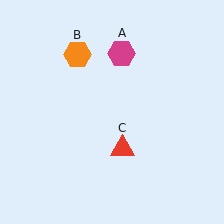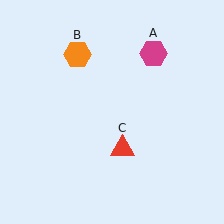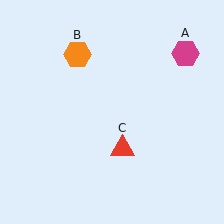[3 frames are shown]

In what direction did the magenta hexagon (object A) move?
The magenta hexagon (object A) moved right.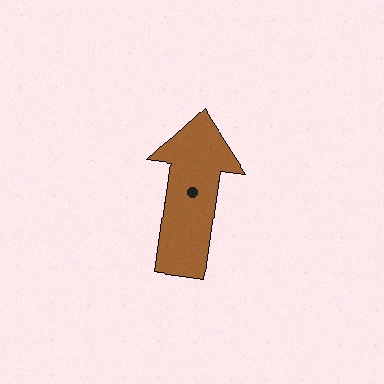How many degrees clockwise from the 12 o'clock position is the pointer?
Approximately 8 degrees.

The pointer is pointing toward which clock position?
Roughly 12 o'clock.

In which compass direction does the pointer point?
North.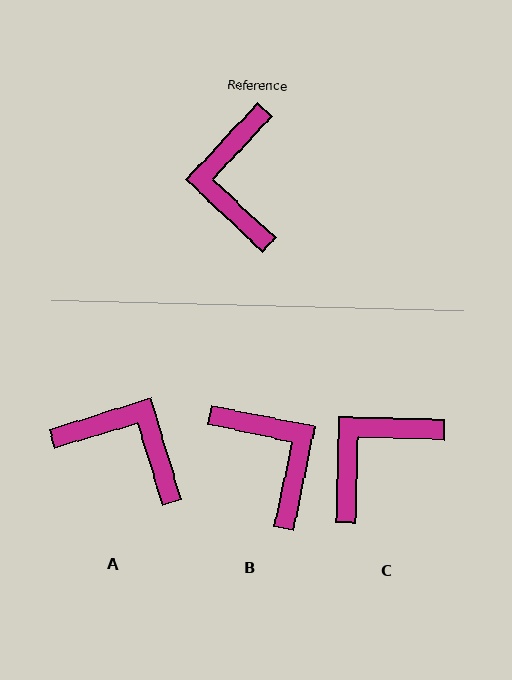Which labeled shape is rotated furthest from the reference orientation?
B, about 148 degrees away.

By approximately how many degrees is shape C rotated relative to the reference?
Approximately 48 degrees clockwise.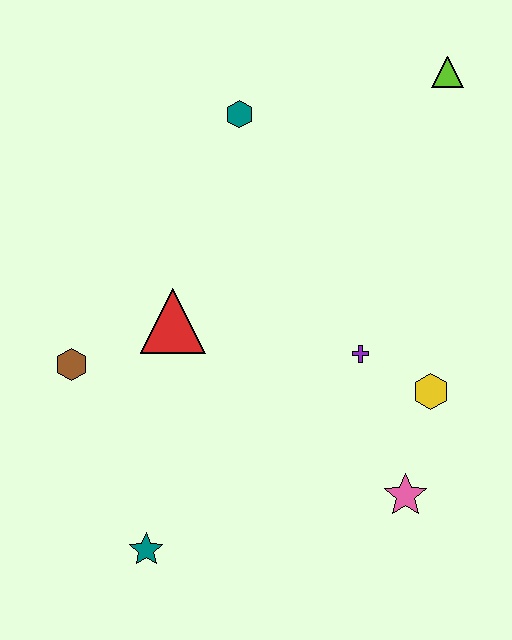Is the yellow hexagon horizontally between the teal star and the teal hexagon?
No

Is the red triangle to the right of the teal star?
Yes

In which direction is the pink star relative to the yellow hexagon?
The pink star is below the yellow hexagon.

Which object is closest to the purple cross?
The yellow hexagon is closest to the purple cross.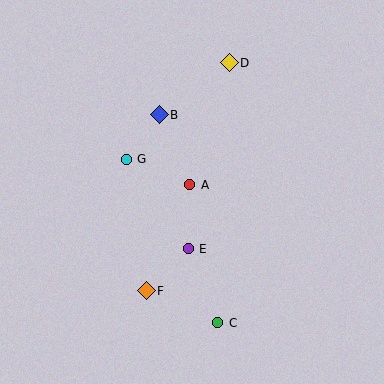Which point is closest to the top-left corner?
Point B is closest to the top-left corner.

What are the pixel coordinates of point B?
Point B is at (159, 115).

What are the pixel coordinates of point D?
Point D is at (229, 63).